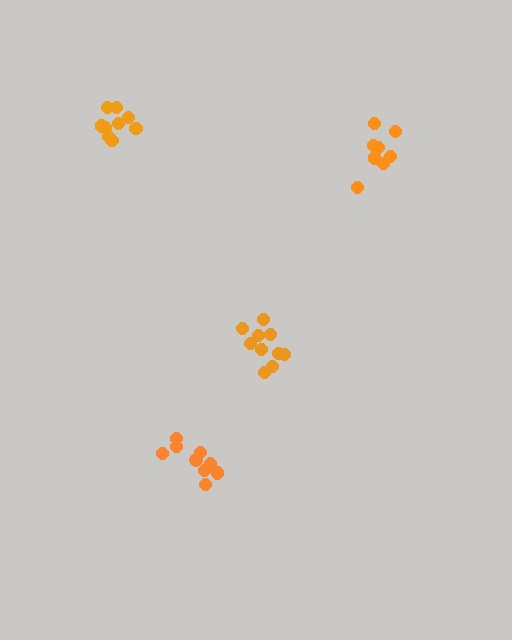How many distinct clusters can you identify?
There are 4 distinct clusters.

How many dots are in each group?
Group 1: 9 dots, Group 2: 9 dots, Group 3: 10 dots, Group 4: 8 dots (36 total).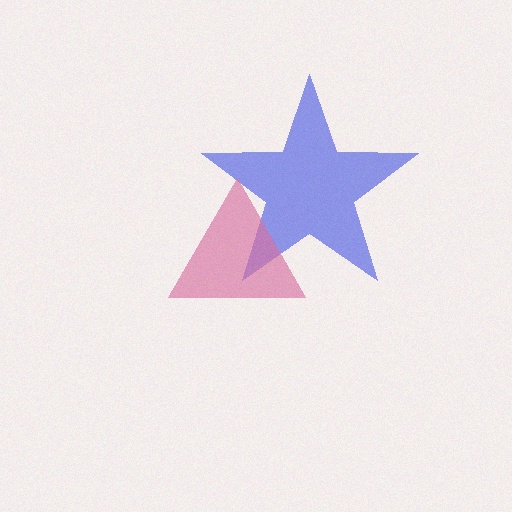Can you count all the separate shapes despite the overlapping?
Yes, there are 2 separate shapes.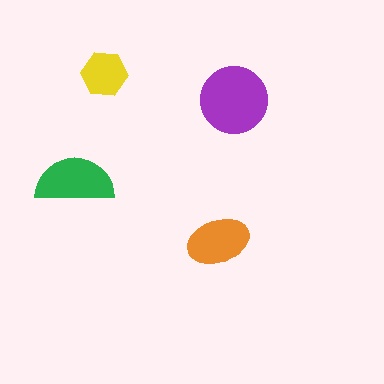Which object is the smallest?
The yellow hexagon.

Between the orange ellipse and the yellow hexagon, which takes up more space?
The orange ellipse.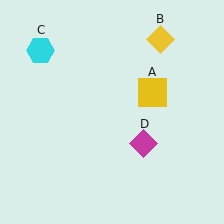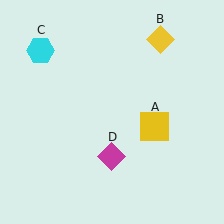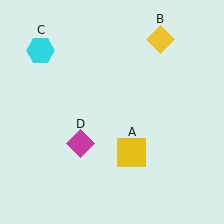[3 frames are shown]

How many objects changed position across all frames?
2 objects changed position: yellow square (object A), magenta diamond (object D).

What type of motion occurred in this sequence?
The yellow square (object A), magenta diamond (object D) rotated clockwise around the center of the scene.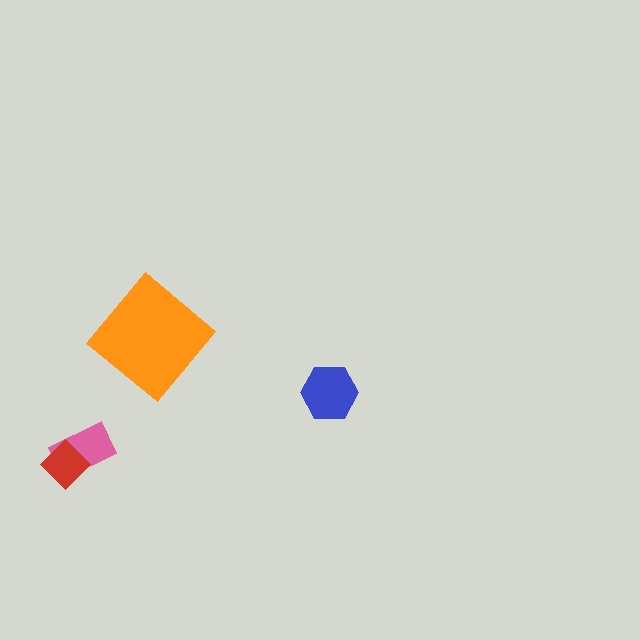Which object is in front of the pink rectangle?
The red diamond is in front of the pink rectangle.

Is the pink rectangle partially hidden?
Yes, it is partially covered by another shape.